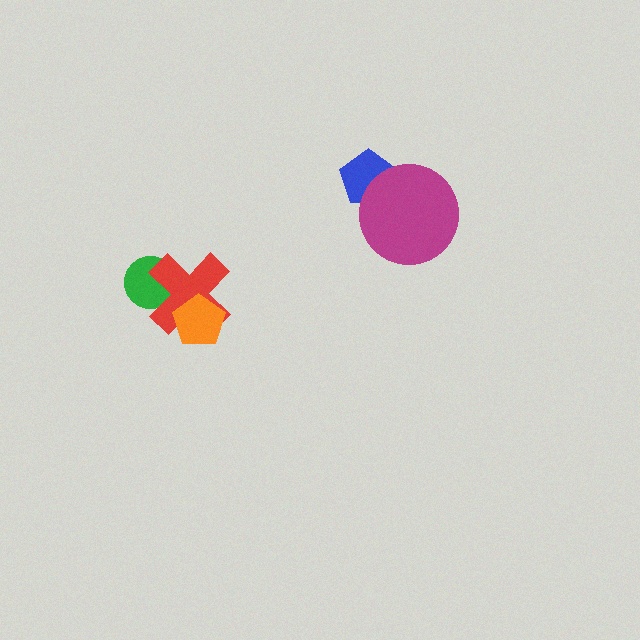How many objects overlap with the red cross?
2 objects overlap with the red cross.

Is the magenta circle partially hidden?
No, no other shape covers it.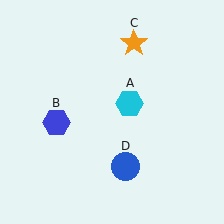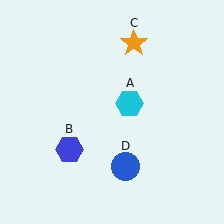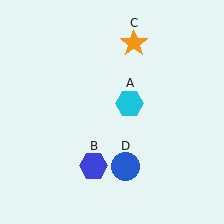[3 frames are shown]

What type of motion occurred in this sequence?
The blue hexagon (object B) rotated counterclockwise around the center of the scene.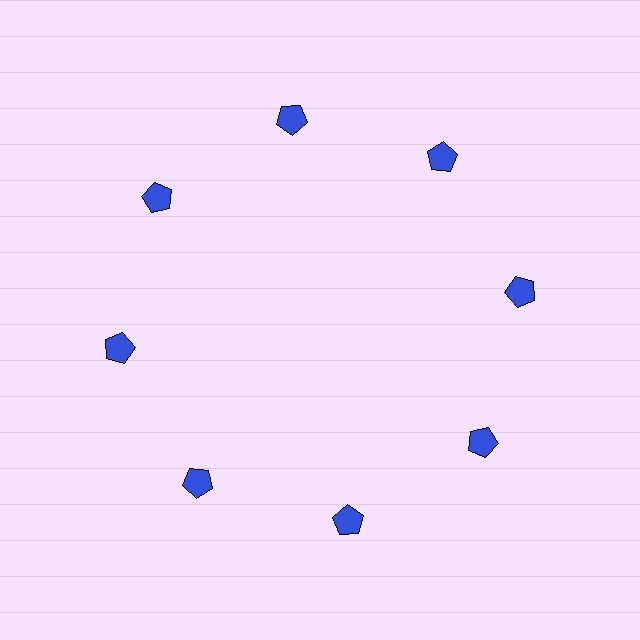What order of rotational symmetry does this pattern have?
This pattern has 8-fold rotational symmetry.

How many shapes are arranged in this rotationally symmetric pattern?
There are 8 shapes, arranged in 8 groups of 1.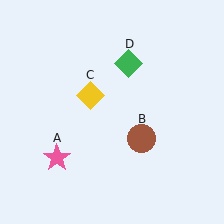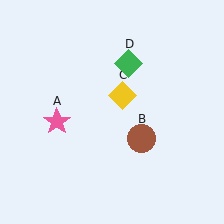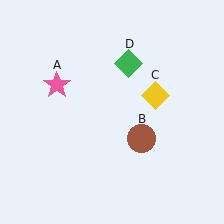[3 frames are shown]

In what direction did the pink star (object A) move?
The pink star (object A) moved up.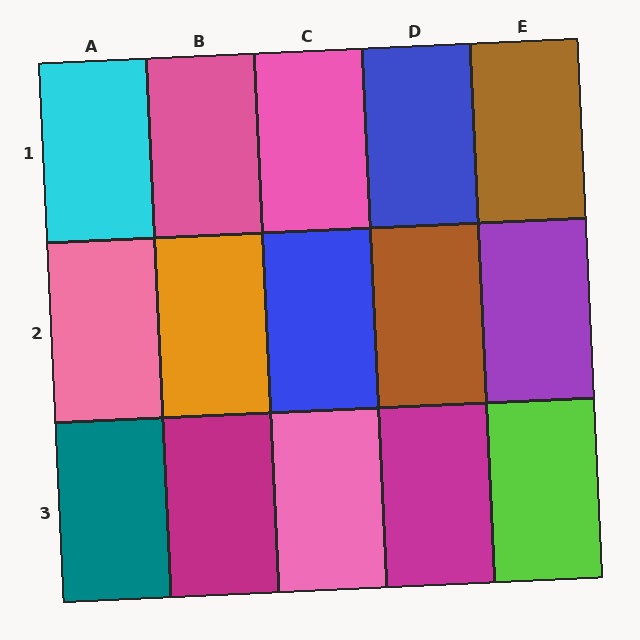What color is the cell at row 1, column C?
Pink.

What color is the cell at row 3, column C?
Pink.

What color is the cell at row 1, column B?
Pink.